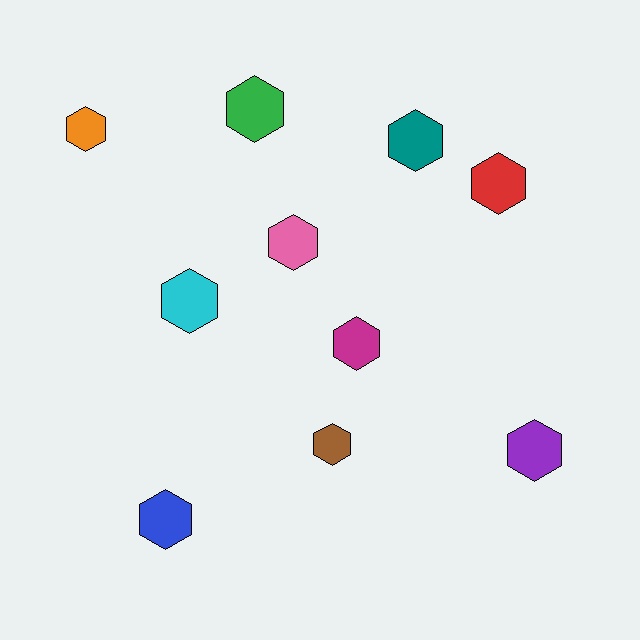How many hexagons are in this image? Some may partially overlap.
There are 10 hexagons.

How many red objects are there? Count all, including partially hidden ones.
There is 1 red object.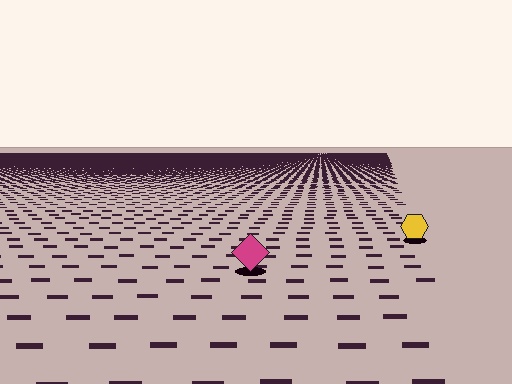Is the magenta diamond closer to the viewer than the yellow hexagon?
Yes. The magenta diamond is closer — you can tell from the texture gradient: the ground texture is coarser near it.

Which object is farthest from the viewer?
The yellow hexagon is farthest from the viewer. It appears smaller and the ground texture around it is denser.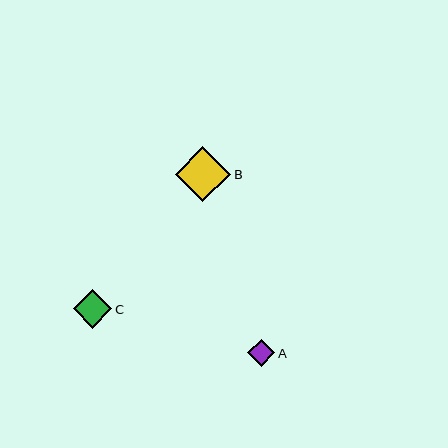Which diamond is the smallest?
Diamond A is the smallest with a size of approximately 27 pixels.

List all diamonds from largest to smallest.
From largest to smallest: B, C, A.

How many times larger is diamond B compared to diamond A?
Diamond B is approximately 2.0 times the size of diamond A.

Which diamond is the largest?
Diamond B is the largest with a size of approximately 56 pixels.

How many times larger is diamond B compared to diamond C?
Diamond B is approximately 1.5 times the size of diamond C.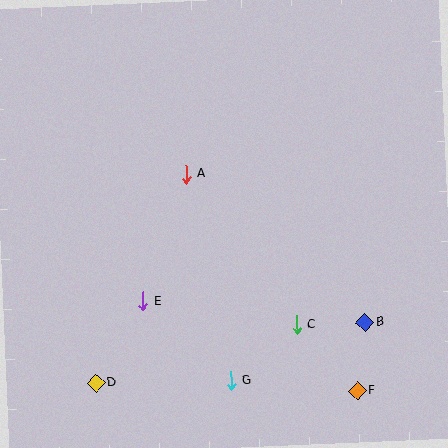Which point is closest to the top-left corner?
Point A is closest to the top-left corner.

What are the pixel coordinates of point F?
Point F is at (358, 391).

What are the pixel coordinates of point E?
Point E is at (143, 301).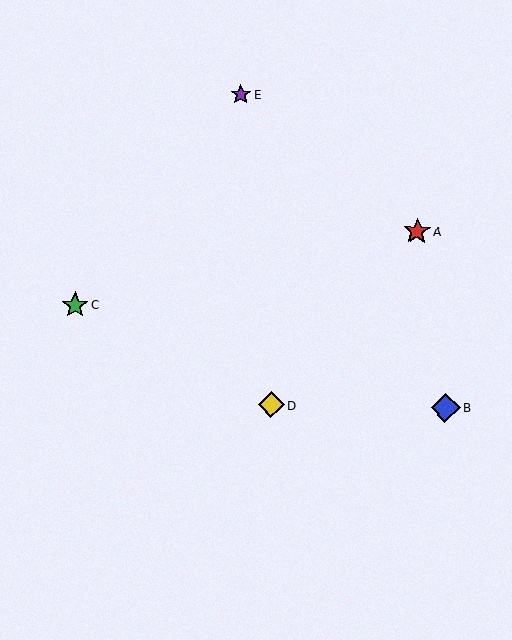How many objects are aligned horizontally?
2 objects (B, D) are aligned horizontally.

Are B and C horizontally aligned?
No, B is at y≈408 and C is at y≈305.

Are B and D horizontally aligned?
Yes, both are at y≈408.